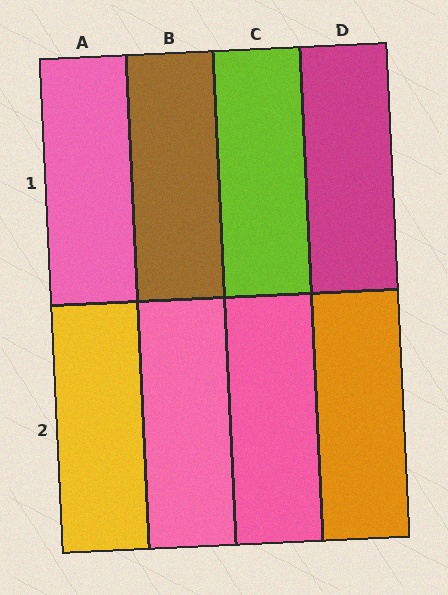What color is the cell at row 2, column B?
Pink.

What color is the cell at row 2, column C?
Pink.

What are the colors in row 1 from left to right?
Pink, brown, lime, magenta.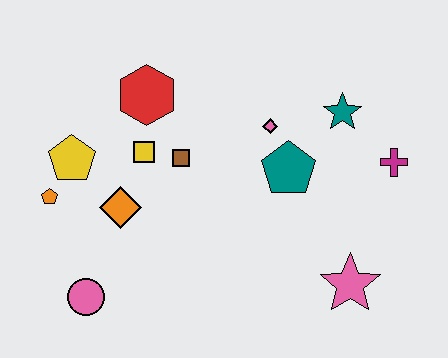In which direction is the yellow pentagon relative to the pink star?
The yellow pentagon is to the left of the pink star.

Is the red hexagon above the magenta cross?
Yes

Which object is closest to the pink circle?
The orange diamond is closest to the pink circle.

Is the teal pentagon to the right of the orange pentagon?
Yes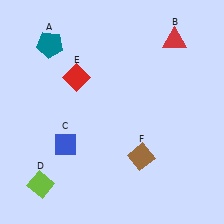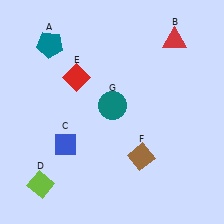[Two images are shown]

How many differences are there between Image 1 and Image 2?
There is 1 difference between the two images.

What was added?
A teal circle (G) was added in Image 2.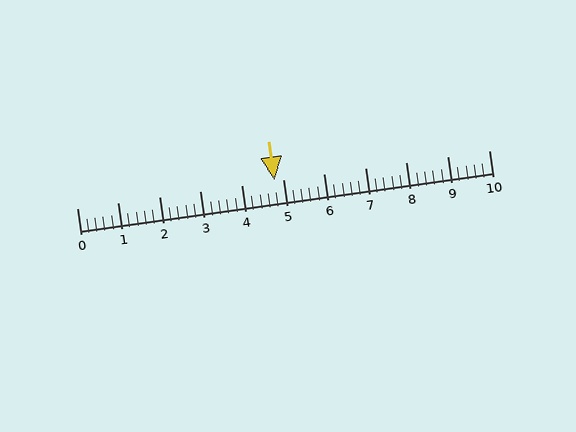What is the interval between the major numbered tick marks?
The major tick marks are spaced 1 units apart.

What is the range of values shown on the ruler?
The ruler shows values from 0 to 10.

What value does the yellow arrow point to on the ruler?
The yellow arrow points to approximately 4.8.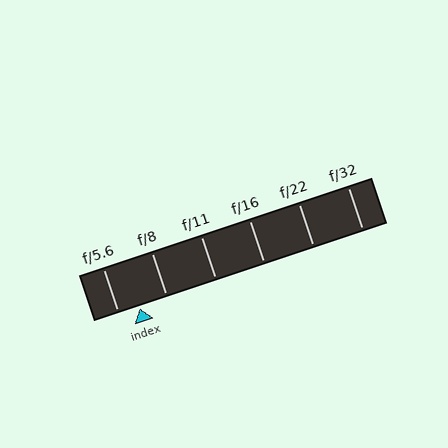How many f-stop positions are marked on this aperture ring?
There are 6 f-stop positions marked.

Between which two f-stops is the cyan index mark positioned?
The index mark is between f/5.6 and f/8.